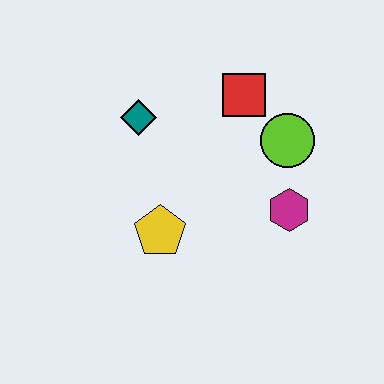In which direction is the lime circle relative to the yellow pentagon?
The lime circle is to the right of the yellow pentagon.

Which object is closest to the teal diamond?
The red square is closest to the teal diamond.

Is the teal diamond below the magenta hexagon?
No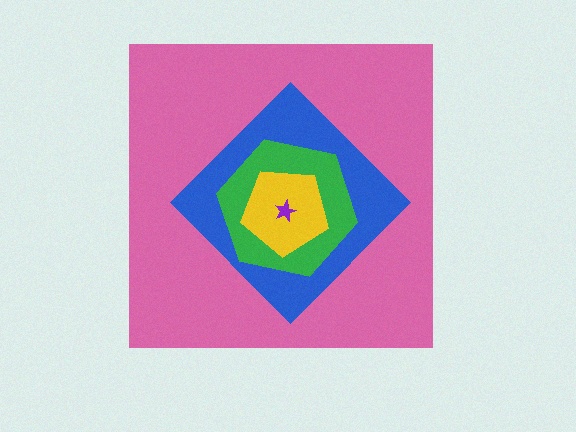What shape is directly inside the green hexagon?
The yellow pentagon.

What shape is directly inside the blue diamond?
The green hexagon.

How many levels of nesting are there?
5.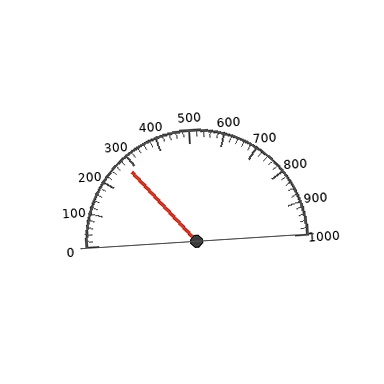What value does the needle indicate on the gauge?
The needle indicates approximately 280.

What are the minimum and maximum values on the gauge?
The gauge ranges from 0 to 1000.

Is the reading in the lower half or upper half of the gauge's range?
The reading is in the lower half of the range (0 to 1000).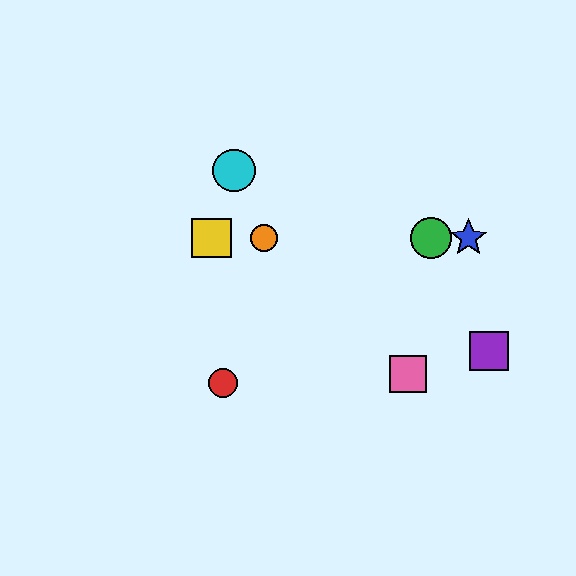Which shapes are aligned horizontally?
The blue star, the green circle, the yellow square, the orange circle are aligned horizontally.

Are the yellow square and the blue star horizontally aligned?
Yes, both are at y≈238.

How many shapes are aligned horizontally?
4 shapes (the blue star, the green circle, the yellow square, the orange circle) are aligned horizontally.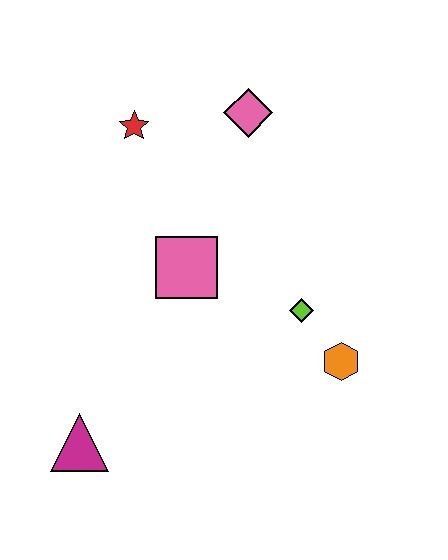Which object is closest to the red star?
The pink diamond is closest to the red star.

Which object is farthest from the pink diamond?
The magenta triangle is farthest from the pink diamond.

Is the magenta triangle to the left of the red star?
Yes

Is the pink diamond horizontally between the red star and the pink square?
No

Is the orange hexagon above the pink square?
No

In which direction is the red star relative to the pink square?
The red star is above the pink square.